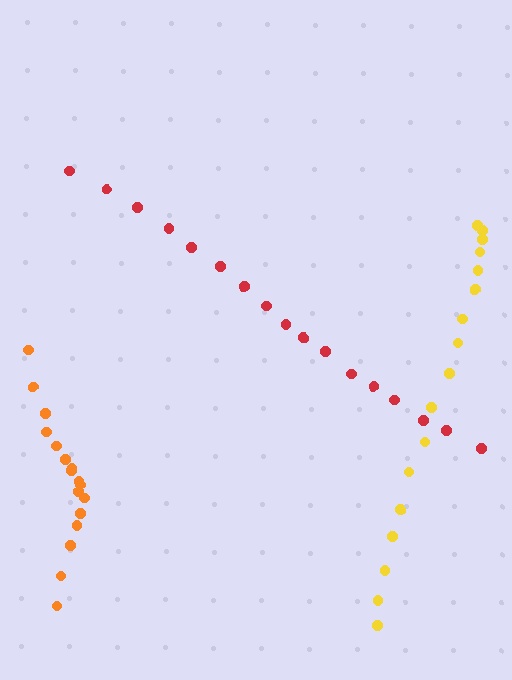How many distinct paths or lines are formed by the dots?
There are 3 distinct paths.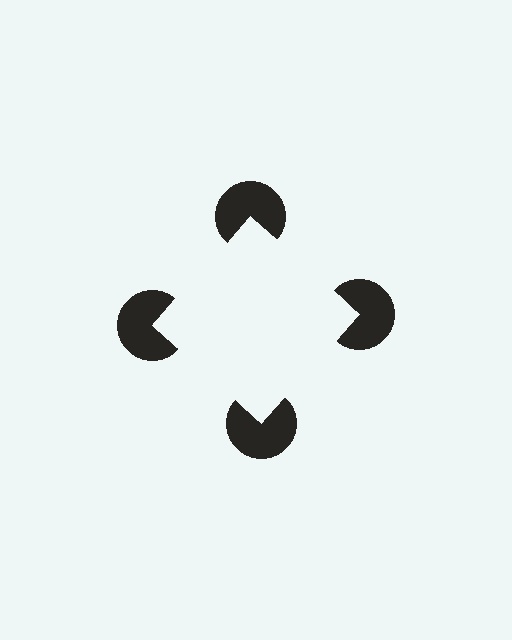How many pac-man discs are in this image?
There are 4 — one at each vertex of the illusory square.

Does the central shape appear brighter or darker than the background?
It typically appears slightly brighter than the background, even though no actual brightness change is drawn.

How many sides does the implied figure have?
4 sides.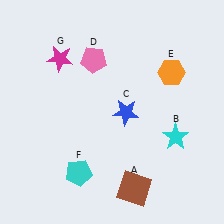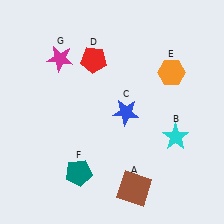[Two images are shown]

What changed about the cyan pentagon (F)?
In Image 1, F is cyan. In Image 2, it changed to teal.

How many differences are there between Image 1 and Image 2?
There are 2 differences between the two images.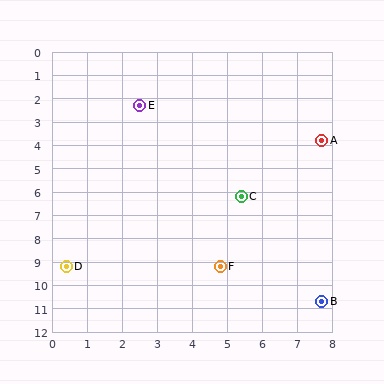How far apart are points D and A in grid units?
Points D and A are about 9.1 grid units apart.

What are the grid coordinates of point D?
Point D is at approximately (0.4, 9.2).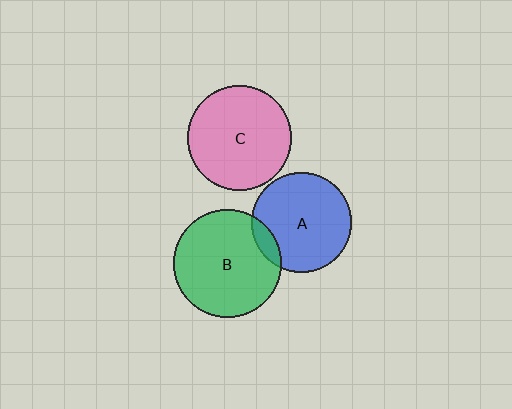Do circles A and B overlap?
Yes.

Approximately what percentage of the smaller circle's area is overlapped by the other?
Approximately 10%.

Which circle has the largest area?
Circle B (green).